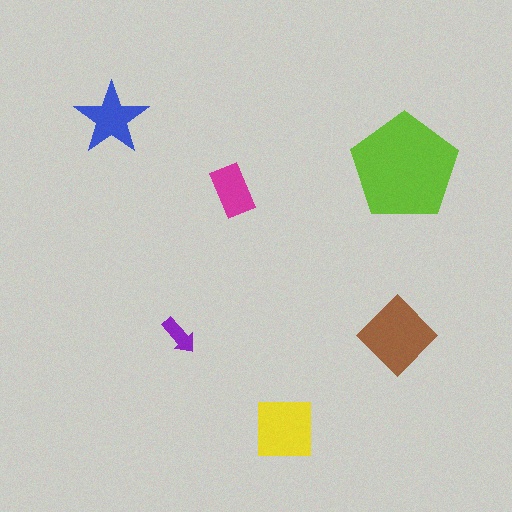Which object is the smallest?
The purple arrow.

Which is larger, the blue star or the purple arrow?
The blue star.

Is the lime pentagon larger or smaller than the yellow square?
Larger.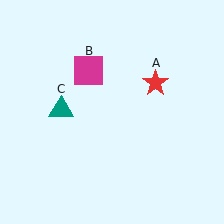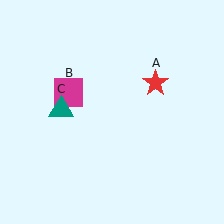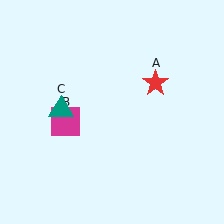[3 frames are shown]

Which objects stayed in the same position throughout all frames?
Red star (object A) and teal triangle (object C) remained stationary.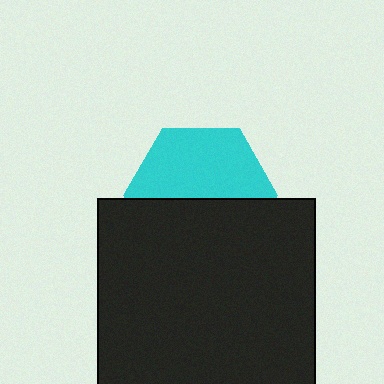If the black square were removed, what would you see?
You would see the complete cyan hexagon.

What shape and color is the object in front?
The object in front is a black square.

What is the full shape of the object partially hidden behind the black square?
The partially hidden object is a cyan hexagon.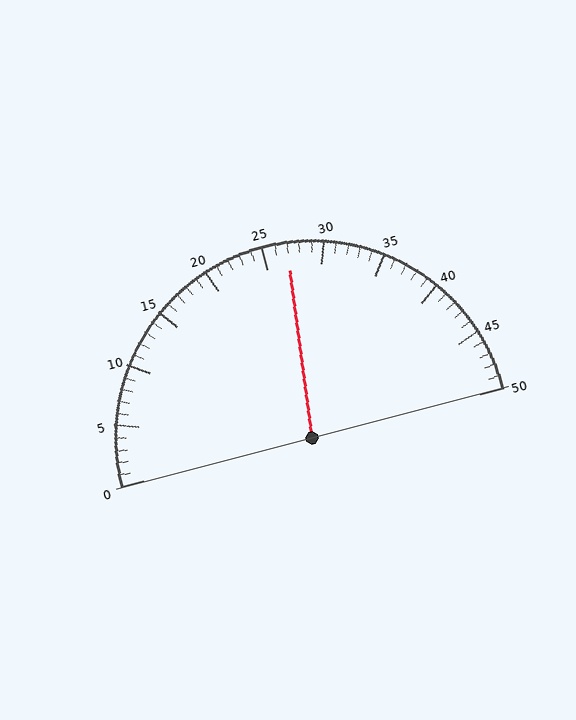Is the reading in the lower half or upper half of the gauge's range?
The reading is in the upper half of the range (0 to 50).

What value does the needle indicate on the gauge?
The needle indicates approximately 27.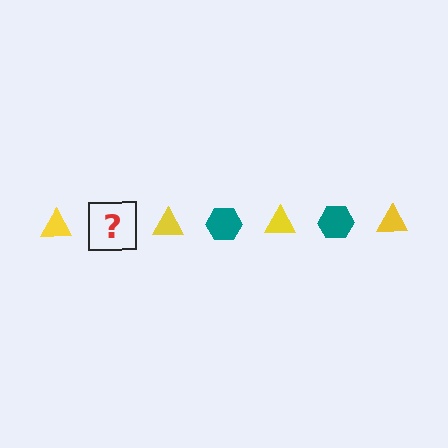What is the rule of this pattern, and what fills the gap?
The rule is that the pattern alternates between yellow triangle and teal hexagon. The gap should be filled with a teal hexagon.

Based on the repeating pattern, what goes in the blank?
The blank should be a teal hexagon.